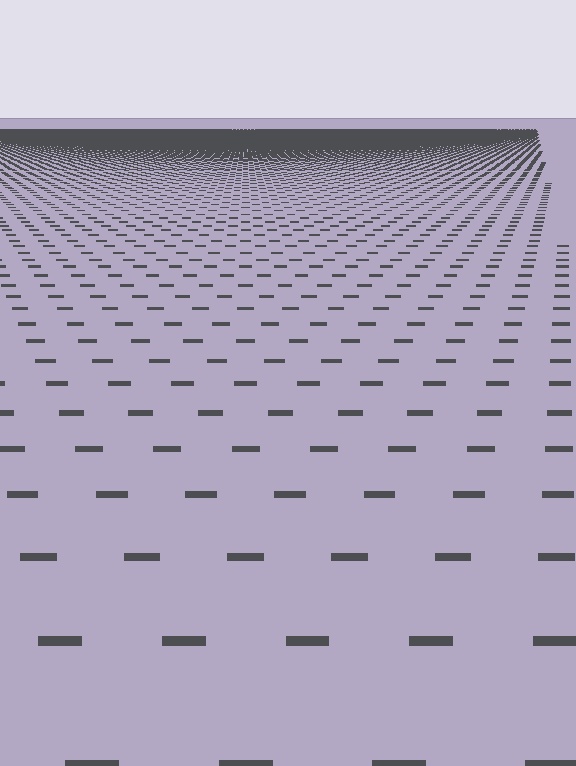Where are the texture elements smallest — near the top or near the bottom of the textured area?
Near the top.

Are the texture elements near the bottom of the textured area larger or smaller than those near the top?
Larger. Near the bottom, elements are closer to the viewer and appear at a bigger on-screen size.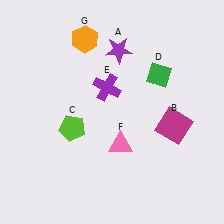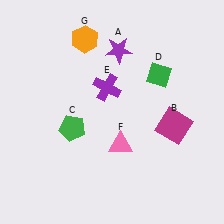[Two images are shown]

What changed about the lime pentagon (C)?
In Image 1, C is lime. In Image 2, it changed to green.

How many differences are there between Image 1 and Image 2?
There is 1 difference between the two images.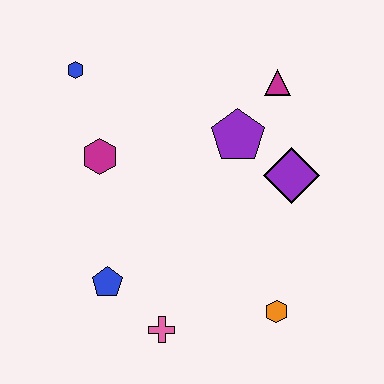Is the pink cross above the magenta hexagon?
No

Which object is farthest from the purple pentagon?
The pink cross is farthest from the purple pentagon.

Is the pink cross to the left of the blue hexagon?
No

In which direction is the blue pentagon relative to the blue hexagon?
The blue pentagon is below the blue hexagon.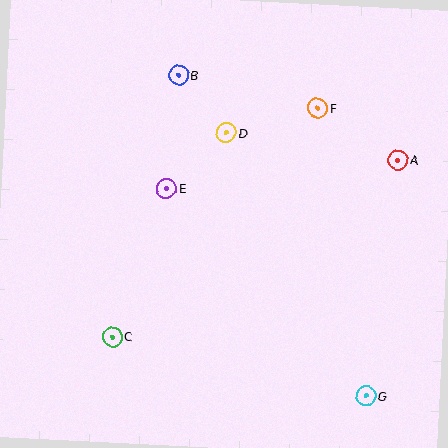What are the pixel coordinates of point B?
Point B is at (179, 75).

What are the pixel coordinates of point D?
Point D is at (226, 133).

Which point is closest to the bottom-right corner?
Point G is closest to the bottom-right corner.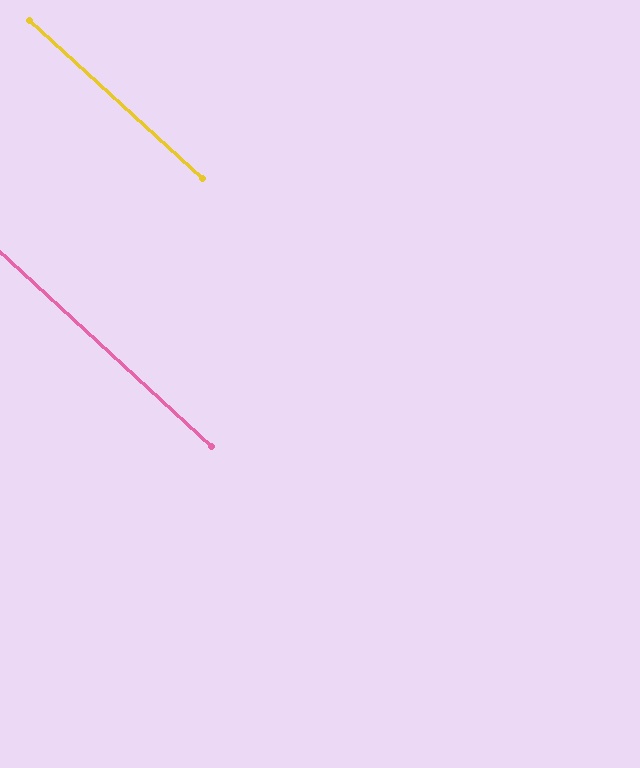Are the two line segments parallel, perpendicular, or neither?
Parallel — their directions differ by only 0.2°.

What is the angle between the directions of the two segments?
Approximately 0 degrees.